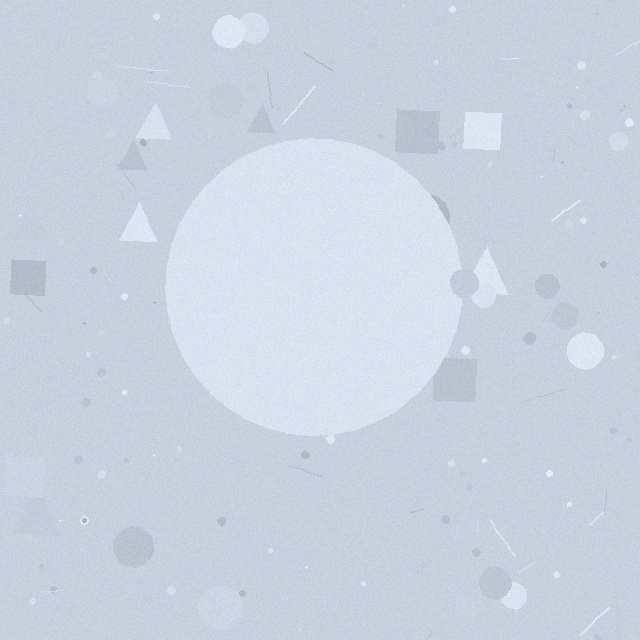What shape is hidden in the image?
A circle is hidden in the image.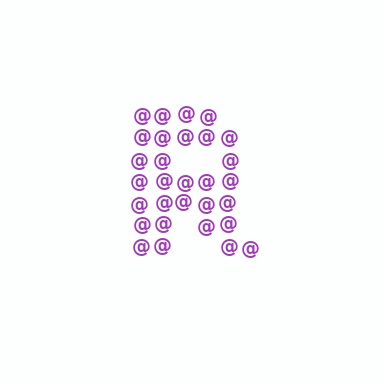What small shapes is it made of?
It is made of small at signs.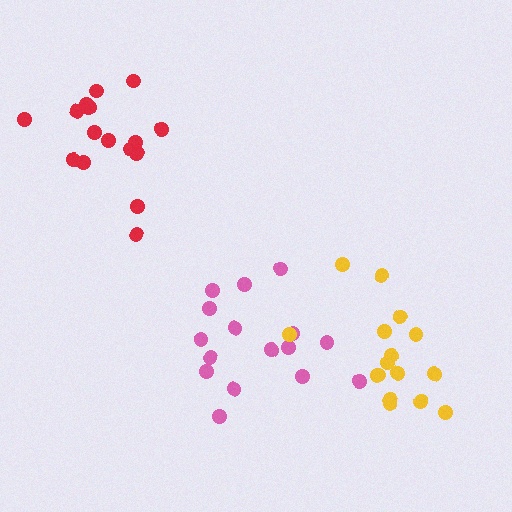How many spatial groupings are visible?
There are 3 spatial groupings.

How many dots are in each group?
Group 1: 17 dots, Group 2: 16 dots, Group 3: 16 dots (49 total).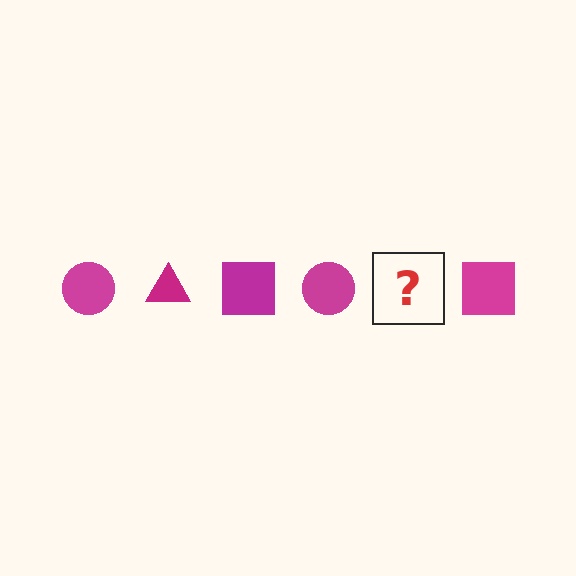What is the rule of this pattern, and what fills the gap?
The rule is that the pattern cycles through circle, triangle, square shapes in magenta. The gap should be filled with a magenta triangle.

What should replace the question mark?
The question mark should be replaced with a magenta triangle.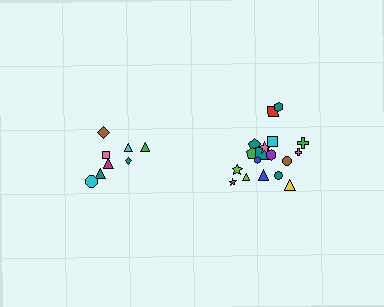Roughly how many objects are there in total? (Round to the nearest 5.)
Roughly 25 objects in total.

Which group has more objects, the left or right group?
The right group.